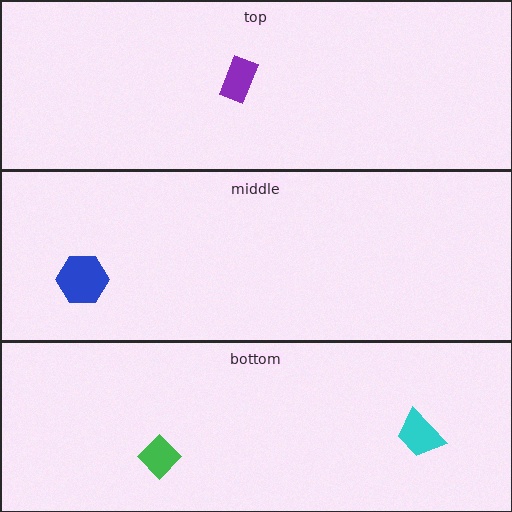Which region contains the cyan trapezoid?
The bottom region.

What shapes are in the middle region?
The blue hexagon.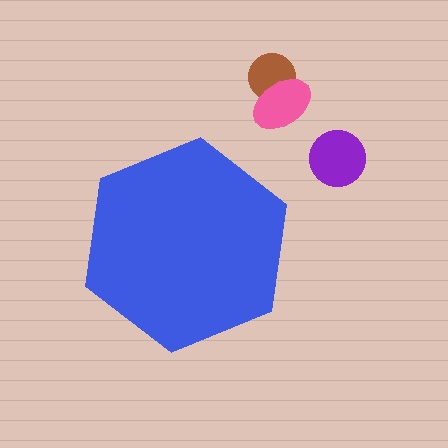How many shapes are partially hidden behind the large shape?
0 shapes are partially hidden.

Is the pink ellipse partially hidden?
No, the pink ellipse is fully visible.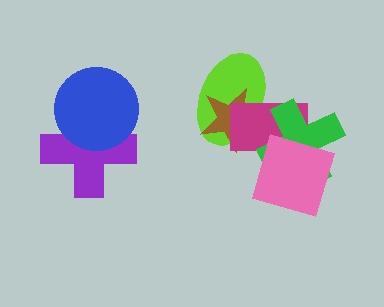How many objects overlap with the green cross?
3 objects overlap with the green cross.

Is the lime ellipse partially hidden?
Yes, it is partially covered by another shape.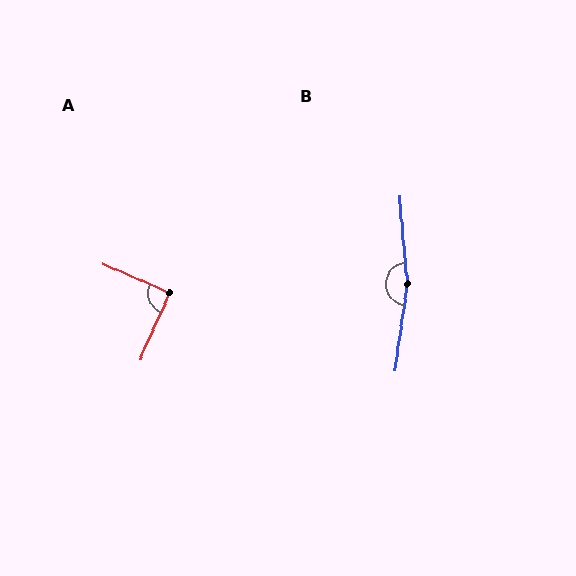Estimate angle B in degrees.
Approximately 167 degrees.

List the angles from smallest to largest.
A (90°), B (167°).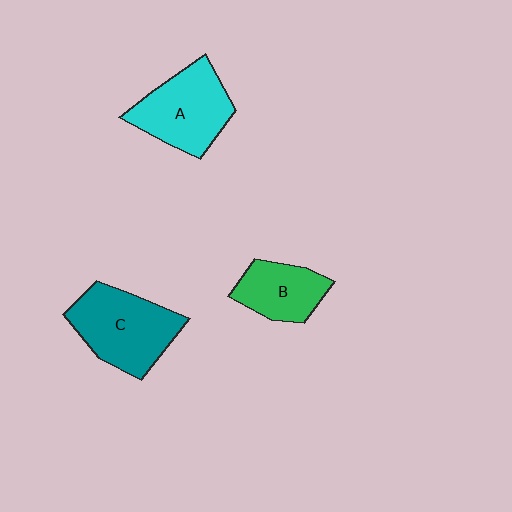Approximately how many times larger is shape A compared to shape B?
Approximately 1.4 times.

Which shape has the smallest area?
Shape B (green).